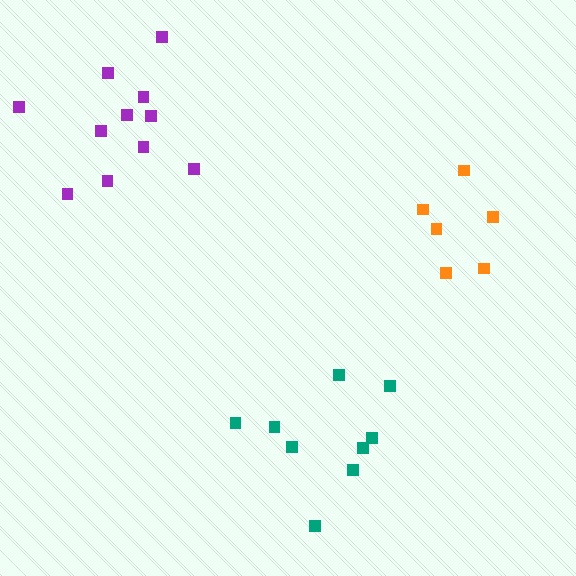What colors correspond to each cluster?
The clusters are colored: teal, orange, purple.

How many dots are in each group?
Group 1: 9 dots, Group 2: 6 dots, Group 3: 11 dots (26 total).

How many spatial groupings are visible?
There are 3 spatial groupings.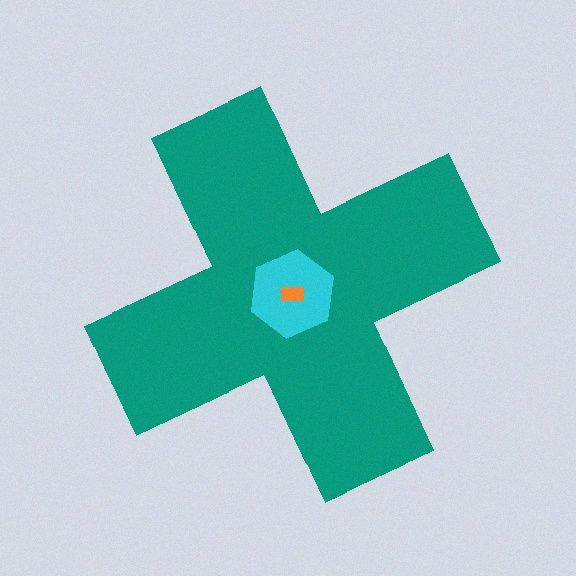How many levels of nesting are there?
3.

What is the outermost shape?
The teal cross.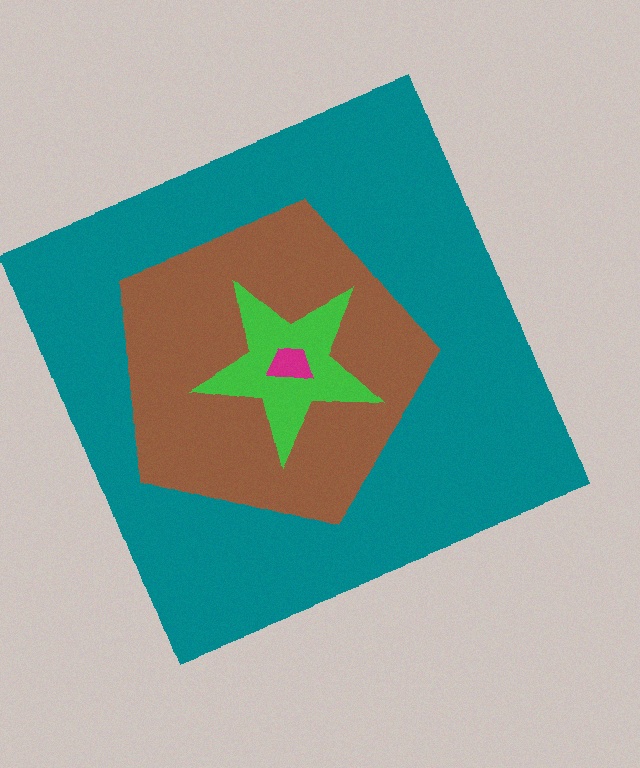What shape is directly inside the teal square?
The brown pentagon.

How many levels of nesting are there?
4.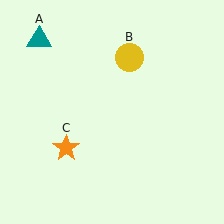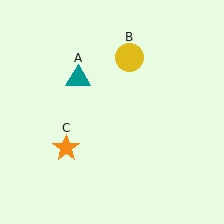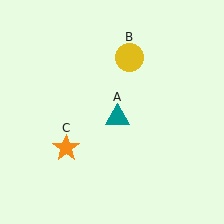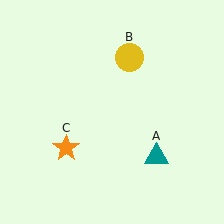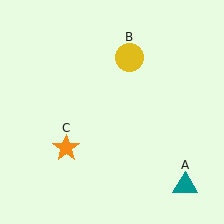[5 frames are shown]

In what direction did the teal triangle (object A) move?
The teal triangle (object A) moved down and to the right.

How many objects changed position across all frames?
1 object changed position: teal triangle (object A).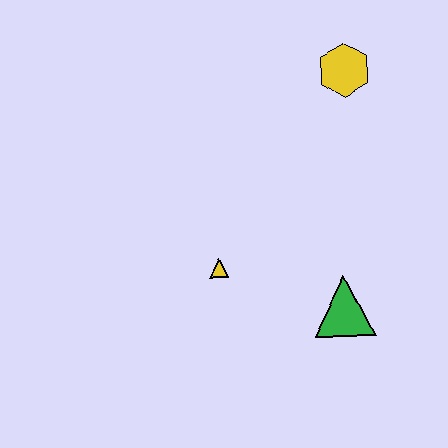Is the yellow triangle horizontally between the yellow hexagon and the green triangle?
No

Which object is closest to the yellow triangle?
The green triangle is closest to the yellow triangle.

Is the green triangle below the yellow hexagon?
Yes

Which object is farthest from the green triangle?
The yellow hexagon is farthest from the green triangle.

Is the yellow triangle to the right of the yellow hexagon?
No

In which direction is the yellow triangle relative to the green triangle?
The yellow triangle is to the left of the green triangle.